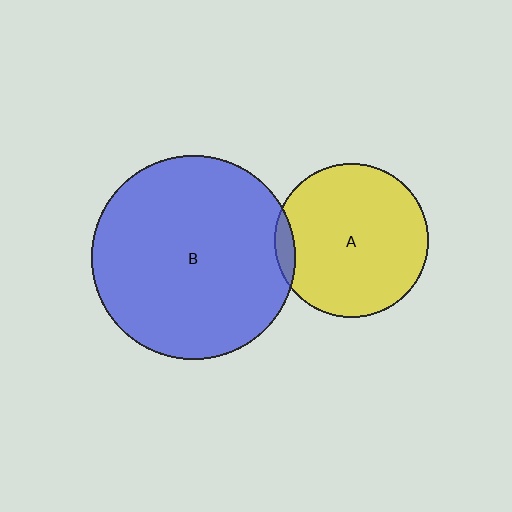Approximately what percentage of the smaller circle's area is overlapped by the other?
Approximately 5%.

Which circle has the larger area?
Circle B (blue).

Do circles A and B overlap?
Yes.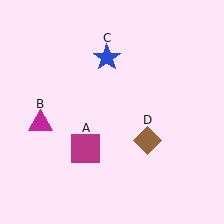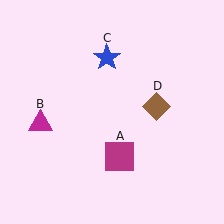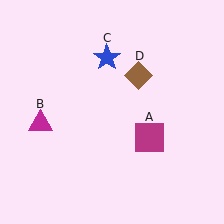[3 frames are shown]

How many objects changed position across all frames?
2 objects changed position: magenta square (object A), brown diamond (object D).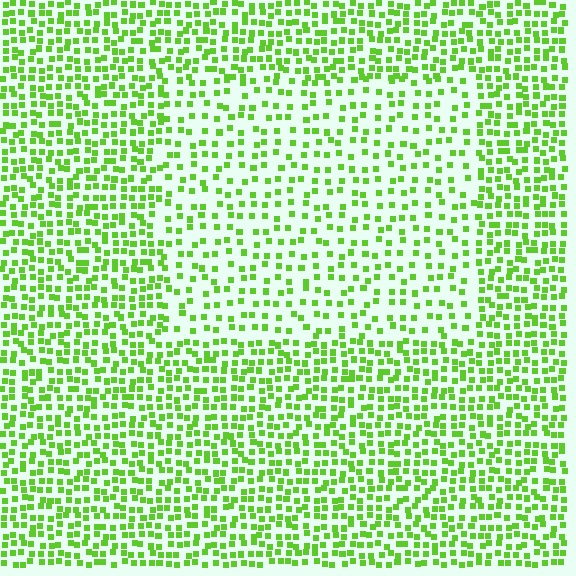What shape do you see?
I see a rectangle.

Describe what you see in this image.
The image contains small lime elements arranged at two different densities. A rectangle-shaped region is visible where the elements are less densely packed than the surrounding area.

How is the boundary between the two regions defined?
The boundary is defined by a change in element density (approximately 1.8x ratio). All elements are the same color, size, and shape.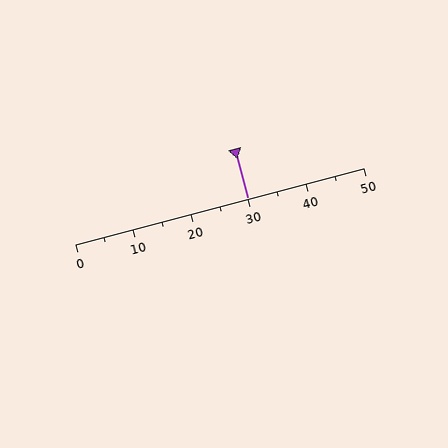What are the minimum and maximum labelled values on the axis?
The axis runs from 0 to 50.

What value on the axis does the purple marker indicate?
The marker indicates approximately 30.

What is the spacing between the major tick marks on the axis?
The major ticks are spaced 10 apart.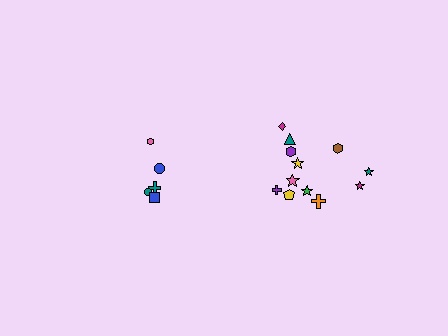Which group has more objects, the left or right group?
The right group.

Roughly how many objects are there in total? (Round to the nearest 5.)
Roughly 15 objects in total.